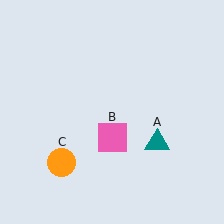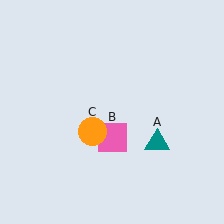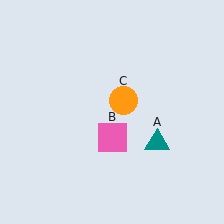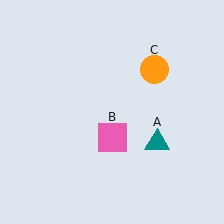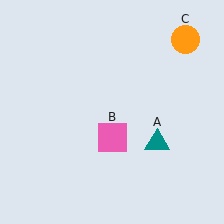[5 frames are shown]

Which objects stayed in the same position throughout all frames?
Teal triangle (object A) and pink square (object B) remained stationary.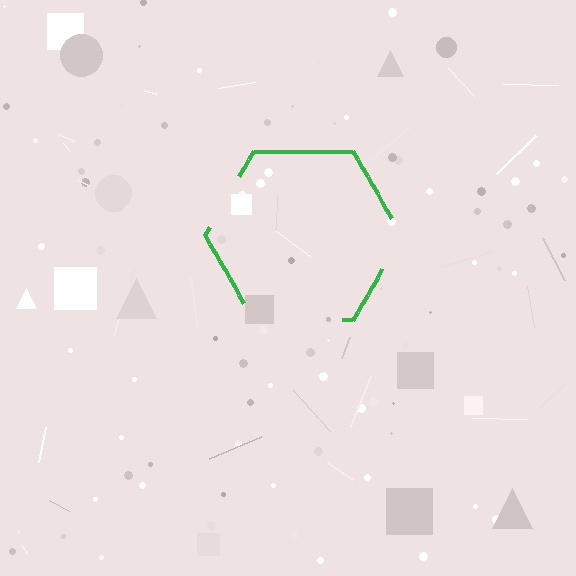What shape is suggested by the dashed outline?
The dashed outline suggests a hexagon.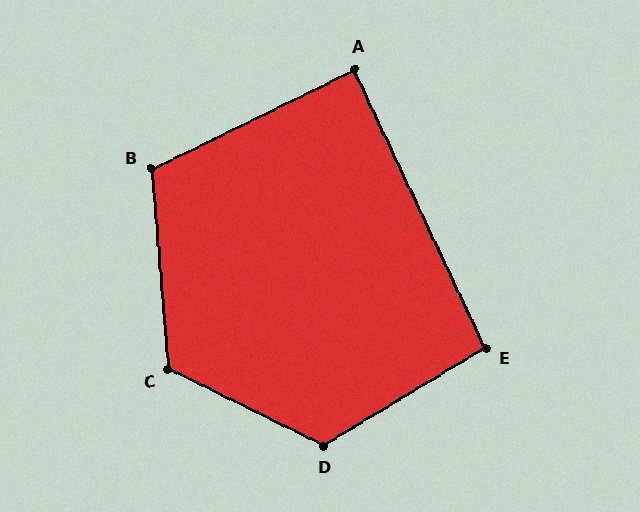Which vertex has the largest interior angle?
D, at approximately 123 degrees.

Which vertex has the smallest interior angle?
A, at approximately 89 degrees.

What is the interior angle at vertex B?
Approximately 111 degrees (obtuse).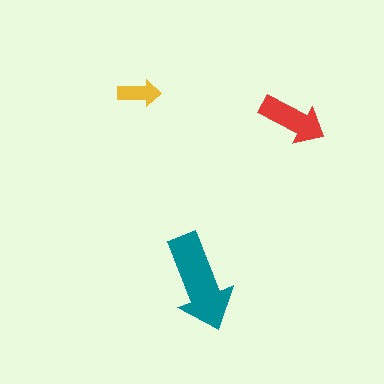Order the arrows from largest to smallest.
the teal one, the red one, the yellow one.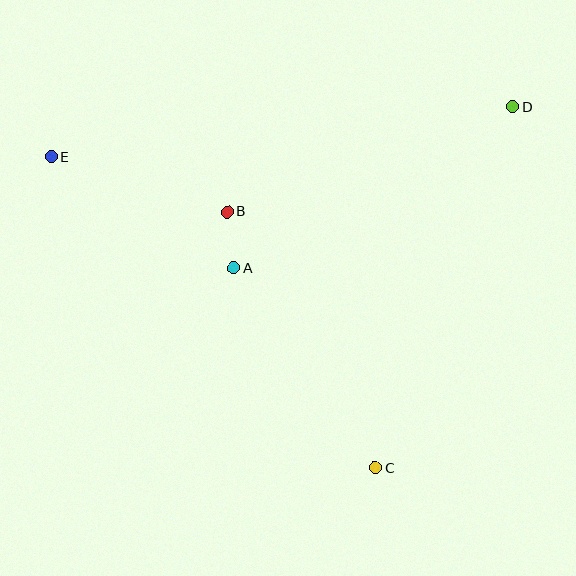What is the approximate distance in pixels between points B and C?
The distance between B and C is approximately 296 pixels.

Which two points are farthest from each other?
Points D and E are farthest from each other.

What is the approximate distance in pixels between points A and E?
The distance between A and E is approximately 214 pixels.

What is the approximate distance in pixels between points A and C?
The distance between A and C is approximately 245 pixels.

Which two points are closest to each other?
Points A and B are closest to each other.